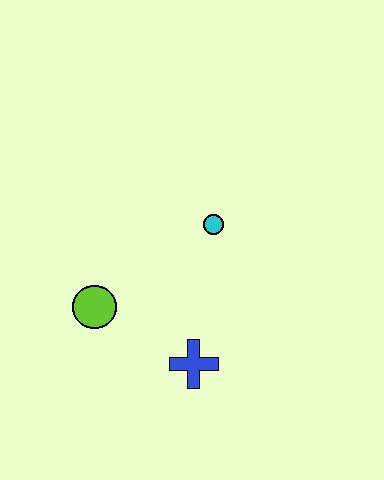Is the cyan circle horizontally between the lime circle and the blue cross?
No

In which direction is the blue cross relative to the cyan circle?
The blue cross is below the cyan circle.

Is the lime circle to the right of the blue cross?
No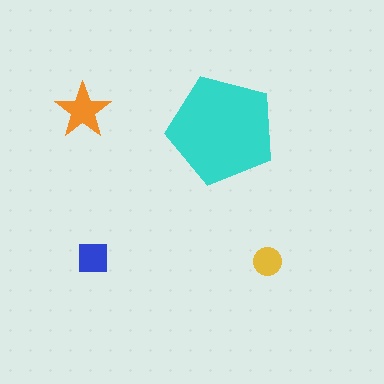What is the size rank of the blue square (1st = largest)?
3rd.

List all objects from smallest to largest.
The yellow circle, the blue square, the orange star, the cyan pentagon.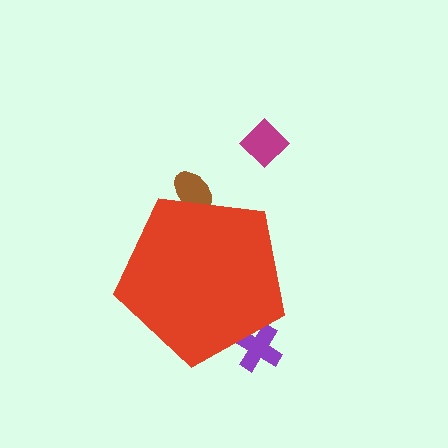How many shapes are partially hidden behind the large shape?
2 shapes are partially hidden.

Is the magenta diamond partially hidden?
No, the magenta diamond is fully visible.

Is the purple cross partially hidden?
Yes, the purple cross is partially hidden behind the red pentagon.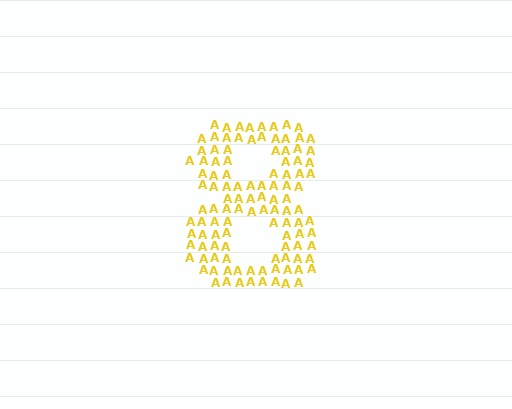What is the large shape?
The large shape is the digit 8.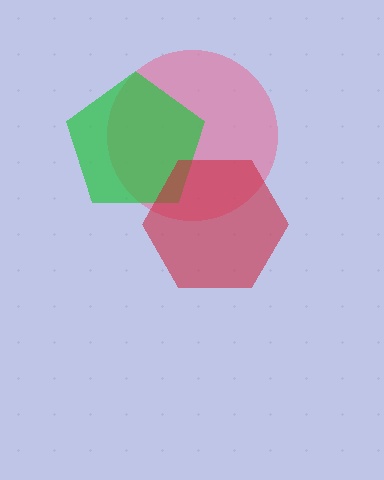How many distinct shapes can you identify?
There are 3 distinct shapes: a pink circle, a green pentagon, a red hexagon.